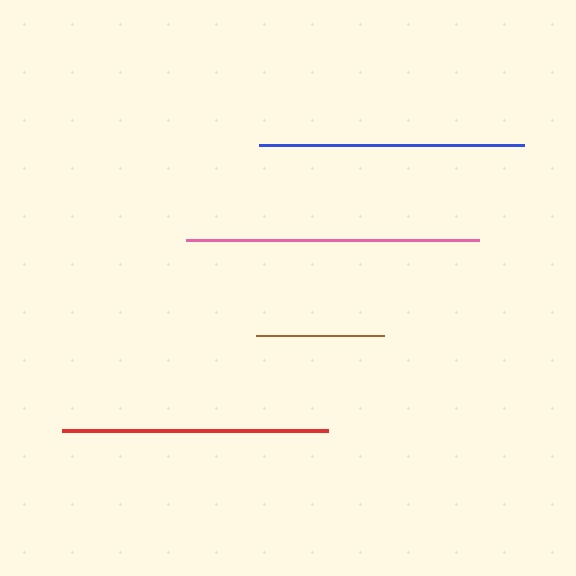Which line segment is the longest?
The pink line is the longest at approximately 294 pixels.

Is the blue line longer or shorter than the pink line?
The pink line is longer than the blue line.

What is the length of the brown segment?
The brown segment is approximately 128 pixels long.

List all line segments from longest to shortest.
From longest to shortest: pink, red, blue, brown.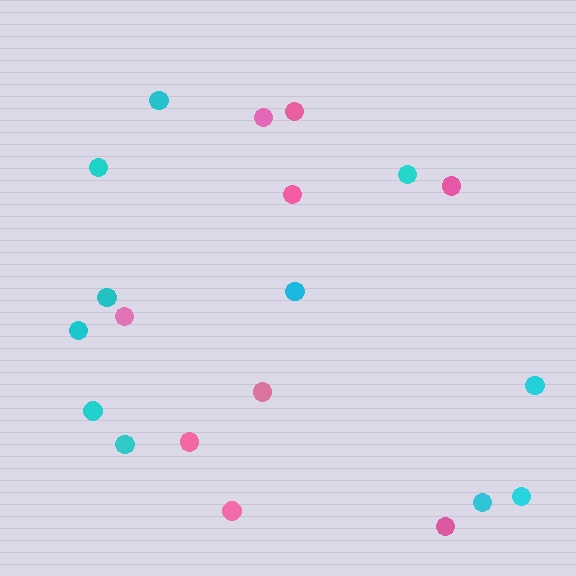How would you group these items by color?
There are 2 groups: one group of cyan circles (11) and one group of pink circles (9).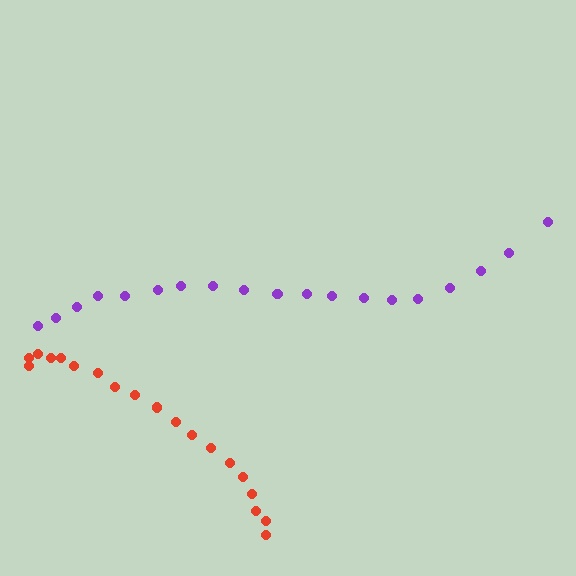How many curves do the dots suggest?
There are 2 distinct paths.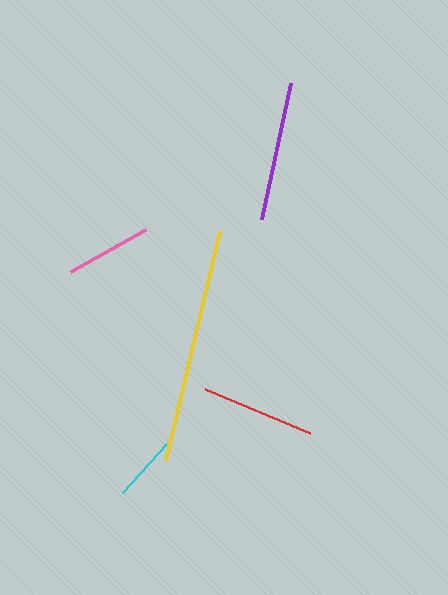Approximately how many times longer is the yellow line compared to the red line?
The yellow line is approximately 2.1 times the length of the red line.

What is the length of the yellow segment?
The yellow segment is approximately 235 pixels long.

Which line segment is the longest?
The yellow line is the longest at approximately 235 pixels.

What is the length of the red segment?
The red segment is approximately 114 pixels long.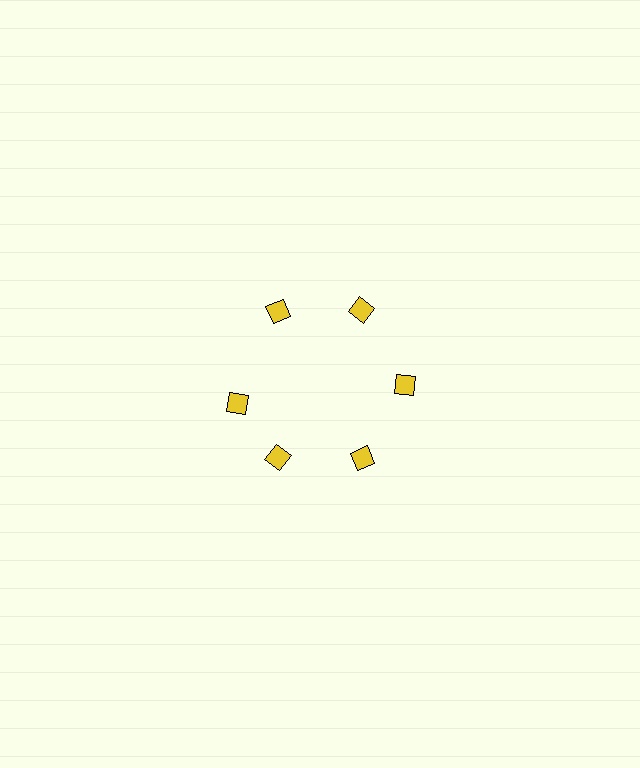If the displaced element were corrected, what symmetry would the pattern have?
It would have 6-fold rotational symmetry — the pattern would map onto itself every 60 degrees.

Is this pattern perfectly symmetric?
No. The 6 yellow diamonds are arranged in a ring, but one element near the 9 o'clock position is rotated out of alignment along the ring, breaking the 6-fold rotational symmetry.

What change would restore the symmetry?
The symmetry would be restored by rotating it back into even spacing with its neighbors so that all 6 diamonds sit at equal angles and equal distance from the center.